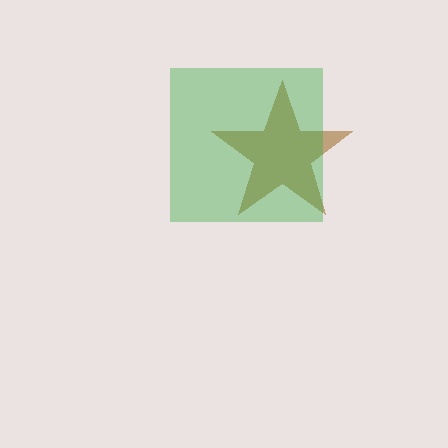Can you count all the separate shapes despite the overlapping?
Yes, there are 2 separate shapes.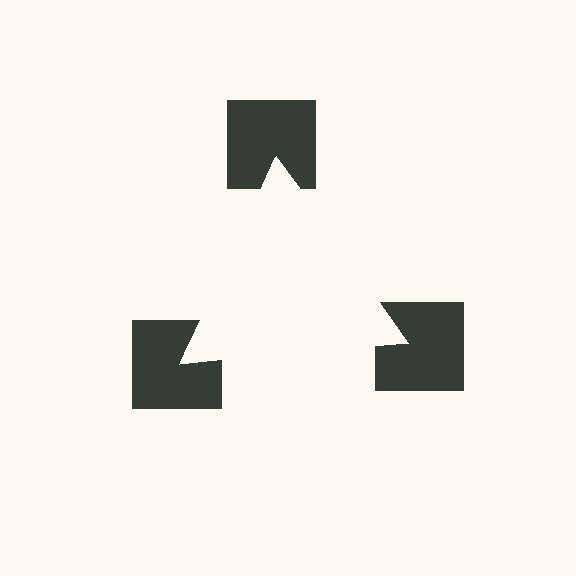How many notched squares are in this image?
There are 3 — one at each vertex of the illusory triangle.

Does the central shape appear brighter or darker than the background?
It typically appears slightly brighter than the background, even though no actual brightness change is drawn.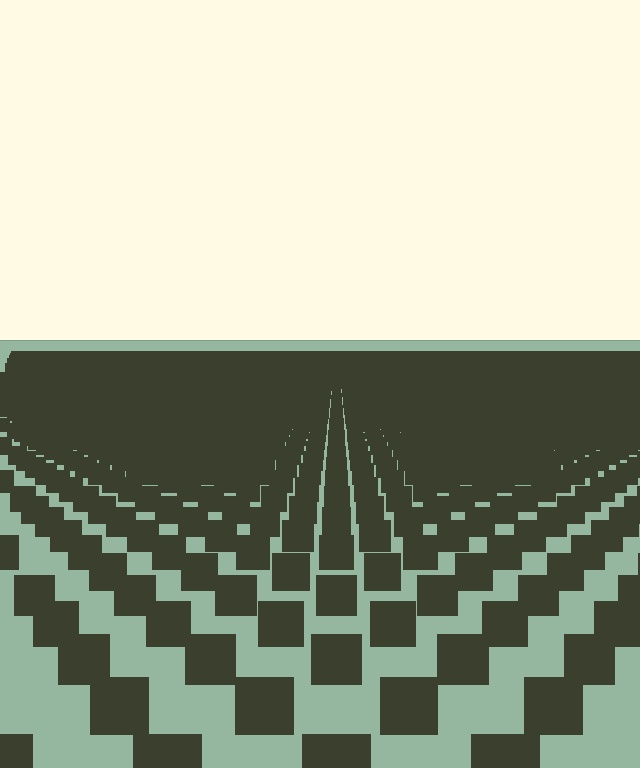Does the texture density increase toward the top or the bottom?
Density increases toward the top.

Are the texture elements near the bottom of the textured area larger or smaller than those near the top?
Larger. Near the bottom, elements are closer to the viewer and appear at a bigger on-screen size.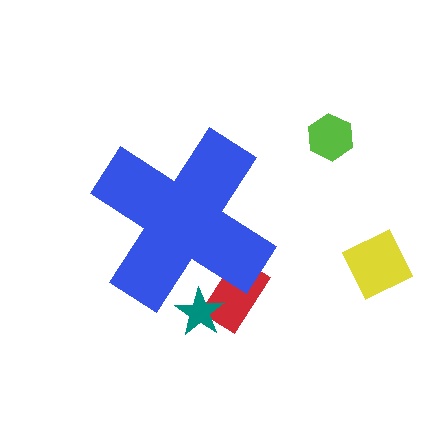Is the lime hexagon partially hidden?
No, the lime hexagon is fully visible.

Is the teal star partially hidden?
Yes, the teal star is partially hidden behind the blue cross.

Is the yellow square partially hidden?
No, the yellow square is fully visible.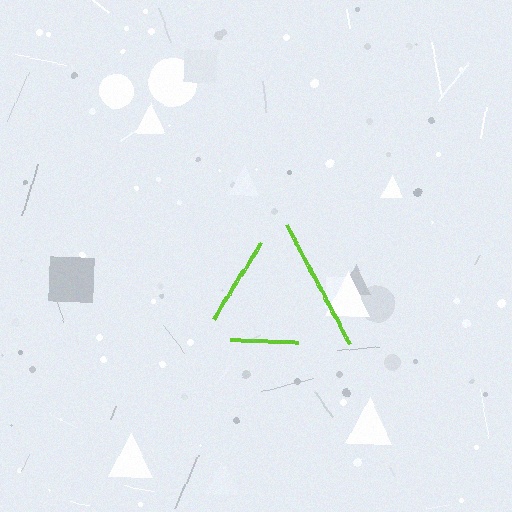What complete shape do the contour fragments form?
The contour fragments form a triangle.